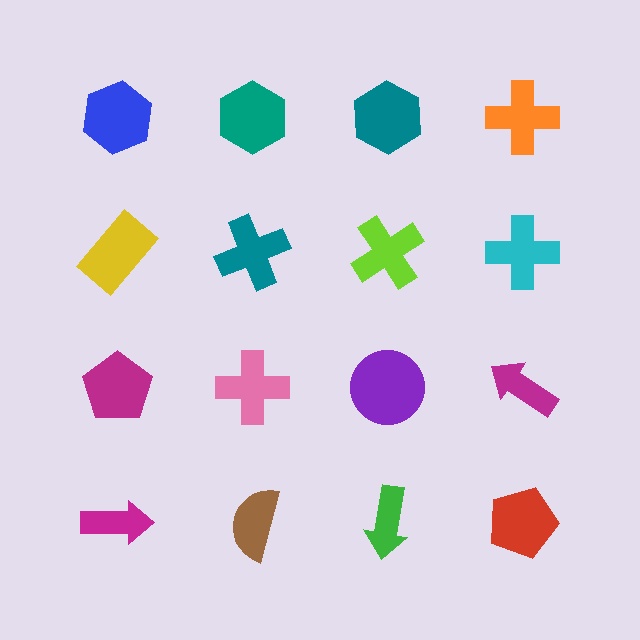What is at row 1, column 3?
A teal hexagon.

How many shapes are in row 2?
4 shapes.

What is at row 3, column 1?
A magenta pentagon.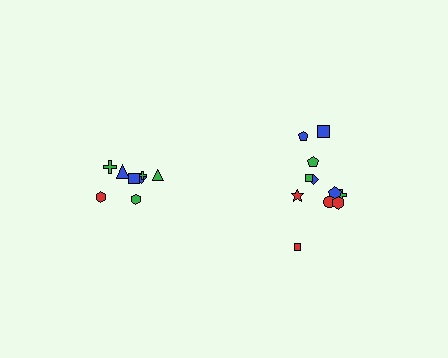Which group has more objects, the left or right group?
The right group.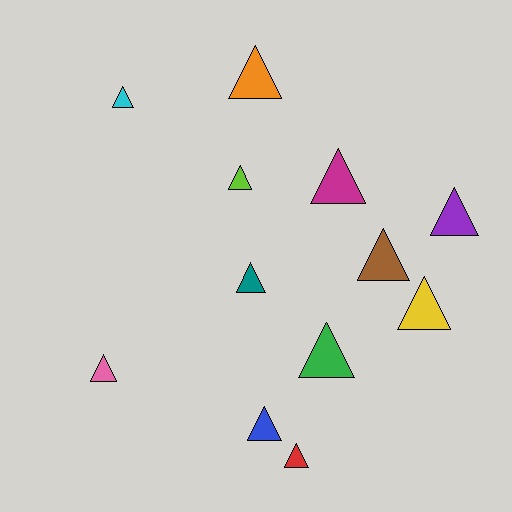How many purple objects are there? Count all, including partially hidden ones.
There is 1 purple object.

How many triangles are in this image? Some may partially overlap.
There are 12 triangles.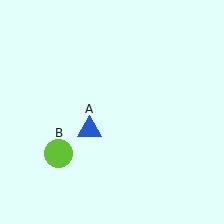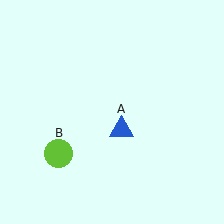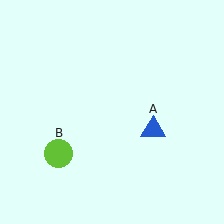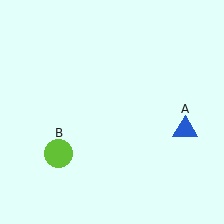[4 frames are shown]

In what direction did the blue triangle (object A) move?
The blue triangle (object A) moved right.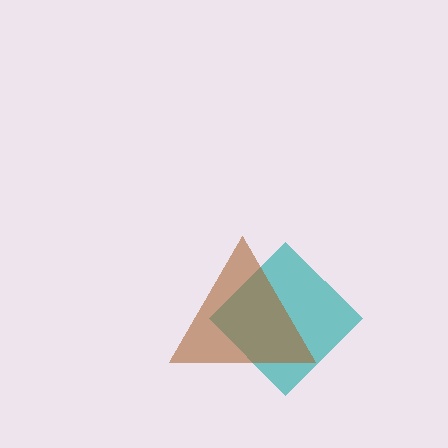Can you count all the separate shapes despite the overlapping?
Yes, there are 2 separate shapes.